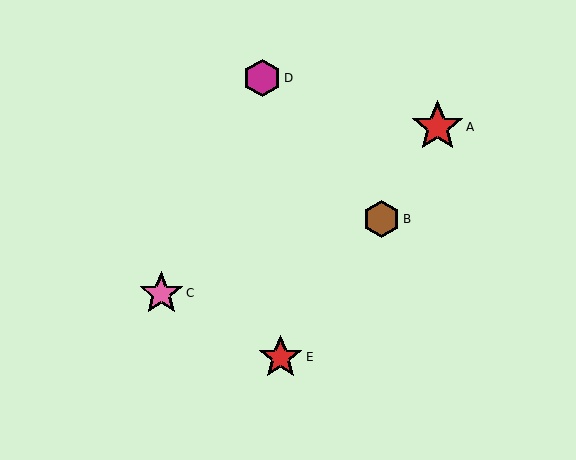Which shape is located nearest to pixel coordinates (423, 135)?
The red star (labeled A) at (437, 127) is nearest to that location.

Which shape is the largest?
The red star (labeled A) is the largest.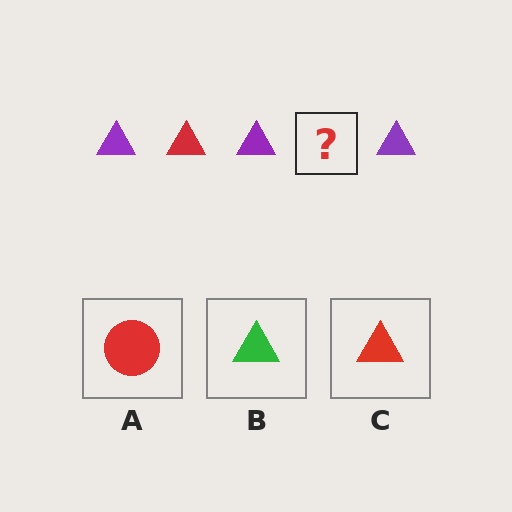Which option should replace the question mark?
Option C.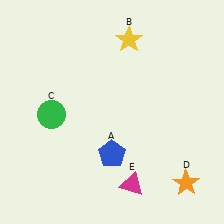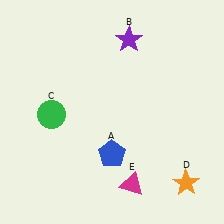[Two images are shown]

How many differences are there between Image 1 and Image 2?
There is 1 difference between the two images.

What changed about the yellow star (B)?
In Image 1, B is yellow. In Image 2, it changed to purple.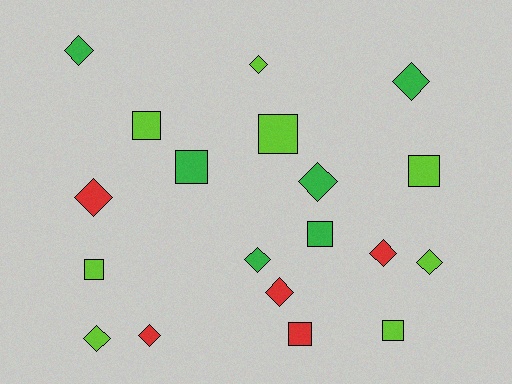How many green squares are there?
There are 2 green squares.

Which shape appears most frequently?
Diamond, with 11 objects.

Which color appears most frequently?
Lime, with 8 objects.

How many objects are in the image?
There are 19 objects.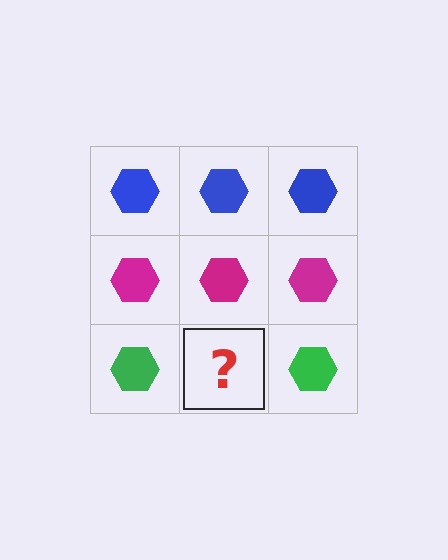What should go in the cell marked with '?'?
The missing cell should contain a green hexagon.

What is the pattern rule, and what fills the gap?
The rule is that each row has a consistent color. The gap should be filled with a green hexagon.